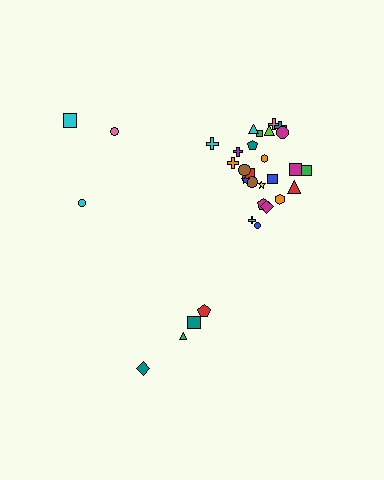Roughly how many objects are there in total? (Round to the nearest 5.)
Roughly 30 objects in total.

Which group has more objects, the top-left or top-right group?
The top-right group.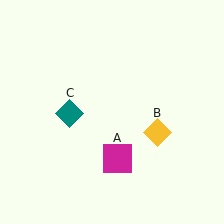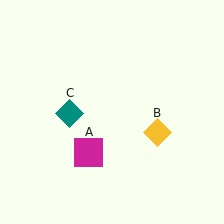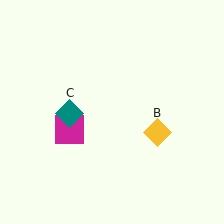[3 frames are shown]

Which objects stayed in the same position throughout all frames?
Yellow diamond (object B) and teal diamond (object C) remained stationary.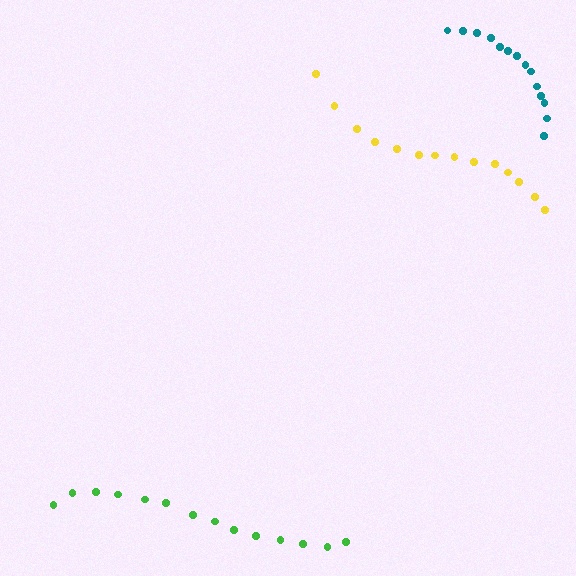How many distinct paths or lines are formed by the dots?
There are 3 distinct paths.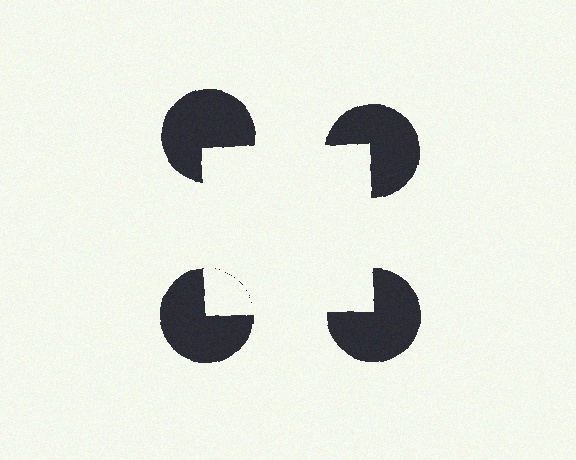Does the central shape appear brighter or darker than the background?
It typically appears slightly brighter than the background, even though no actual brightness change is drawn.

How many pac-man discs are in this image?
There are 4 — one at each vertex of the illusory square.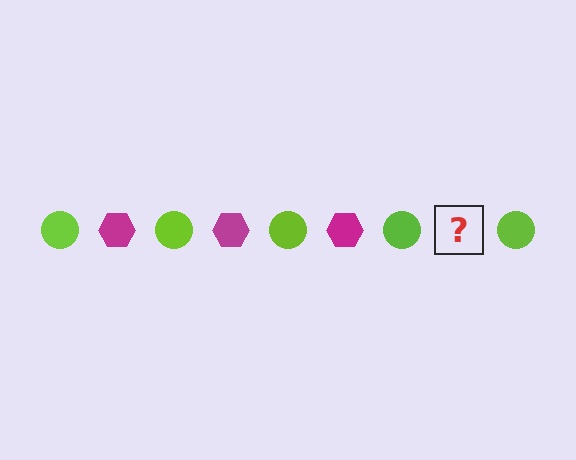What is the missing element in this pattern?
The missing element is a magenta hexagon.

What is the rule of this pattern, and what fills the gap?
The rule is that the pattern alternates between lime circle and magenta hexagon. The gap should be filled with a magenta hexagon.